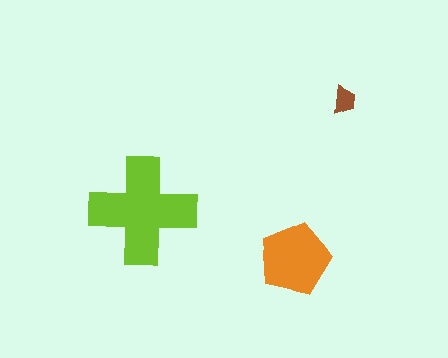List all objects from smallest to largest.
The brown trapezoid, the orange pentagon, the lime cross.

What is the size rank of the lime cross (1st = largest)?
1st.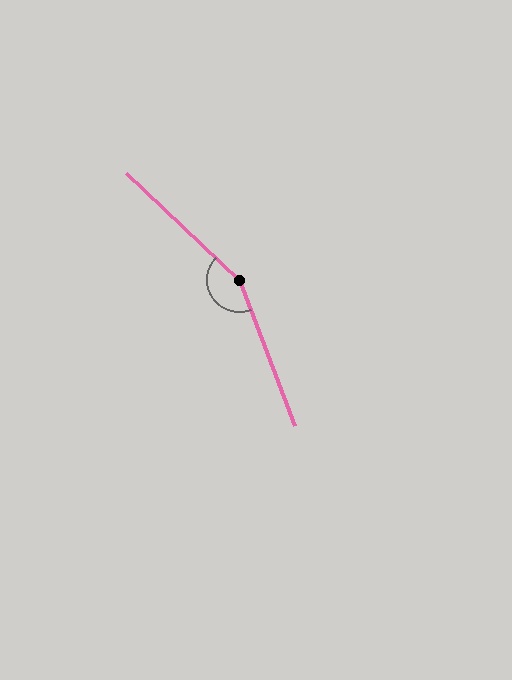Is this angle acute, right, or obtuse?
It is obtuse.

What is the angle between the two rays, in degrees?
Approximately 154 degrees.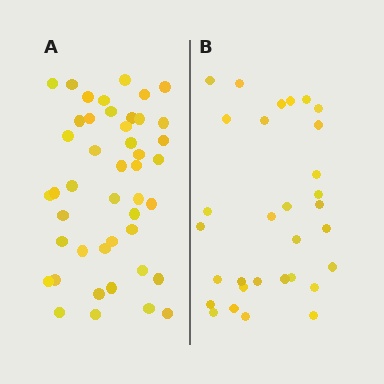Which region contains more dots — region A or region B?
Region A (the left region) has more dots.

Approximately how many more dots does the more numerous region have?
Region A has approximately 15 more dots than region B.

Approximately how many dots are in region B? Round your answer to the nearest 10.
About 30 dots. (The exact count is 31, which rounds to 30.)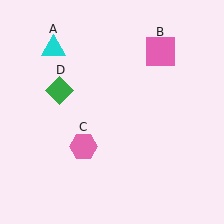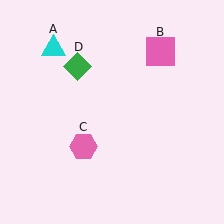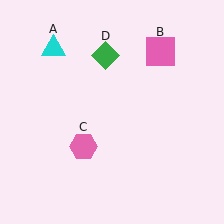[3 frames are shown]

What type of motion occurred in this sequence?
The green diamond (object D) rotated clockwise around the center of the scene.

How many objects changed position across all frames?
1 object changed position: green diamond (object D).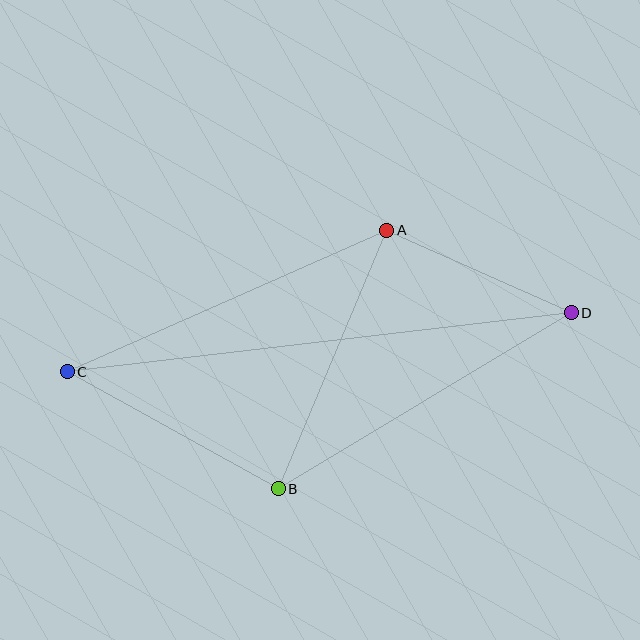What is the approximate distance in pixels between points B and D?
The distance between B and D is approximately 341 pixels.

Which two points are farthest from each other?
Points C and D are farthest from each other.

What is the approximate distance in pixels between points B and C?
The distance between B and C is approximately 241 pixels.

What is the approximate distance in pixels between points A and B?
The distance between A and B is approximately 281 pixels.